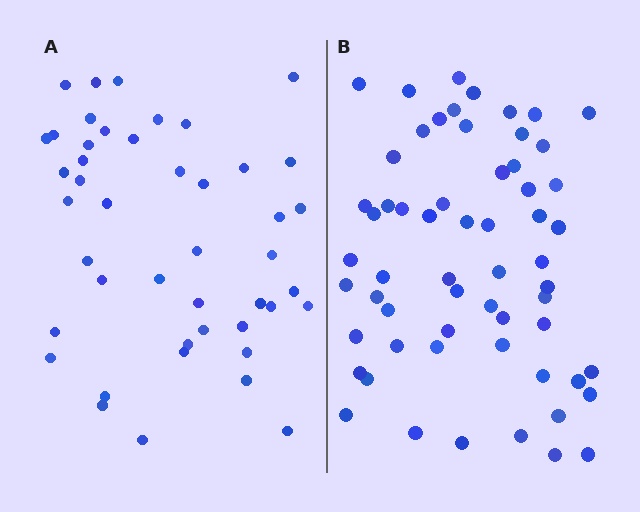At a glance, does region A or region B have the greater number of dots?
Region B (the right region) has more dots.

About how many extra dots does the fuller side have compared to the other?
Region B has approximately 15 more dots than region A.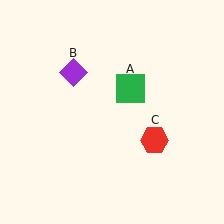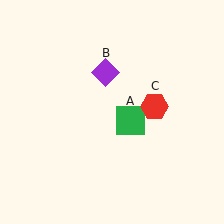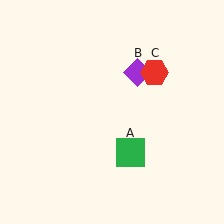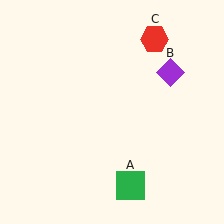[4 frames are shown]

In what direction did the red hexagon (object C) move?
The red hexagon (object C) moved up.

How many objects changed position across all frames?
3 objects changed position: green square (object A), purple diamond (object B), red hexagon (object C).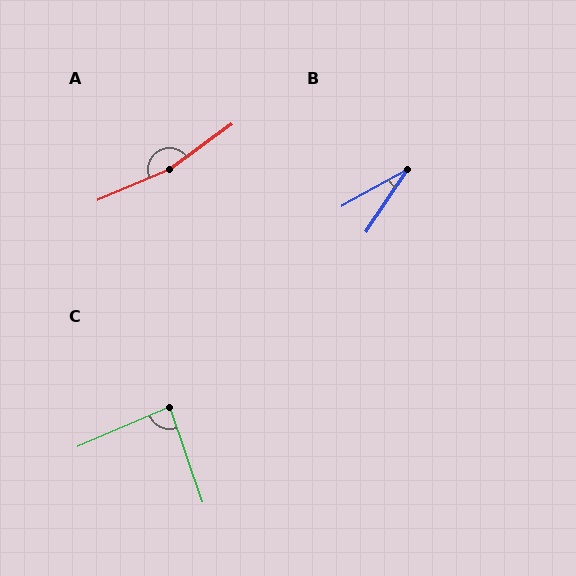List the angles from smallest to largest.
B (27°), C (86°), A (167°).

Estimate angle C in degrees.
Approximately 86 degrees.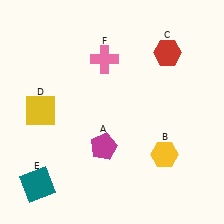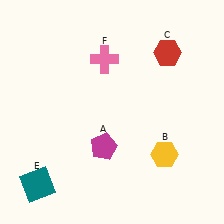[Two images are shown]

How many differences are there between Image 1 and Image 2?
There is 1 difference between the two images.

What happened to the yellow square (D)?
The yellow square (D) was removed in Image 2. It was in the top-left area of Image 1.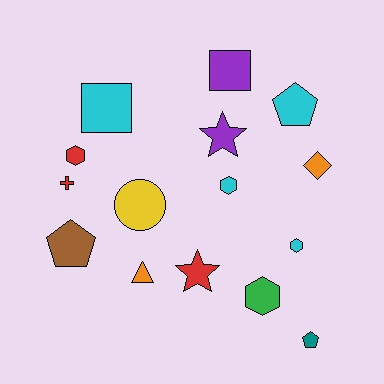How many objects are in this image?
There are 15 objects.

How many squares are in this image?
There are 2 squares.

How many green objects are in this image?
There is 1 green object.